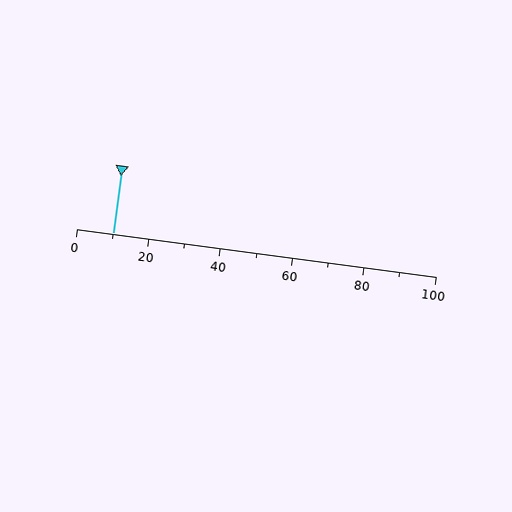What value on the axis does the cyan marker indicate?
The marker indicates approximately 10.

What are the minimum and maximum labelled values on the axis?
The axis runs from 0 to 100.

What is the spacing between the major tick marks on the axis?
The major ticks are spaced 20 apart.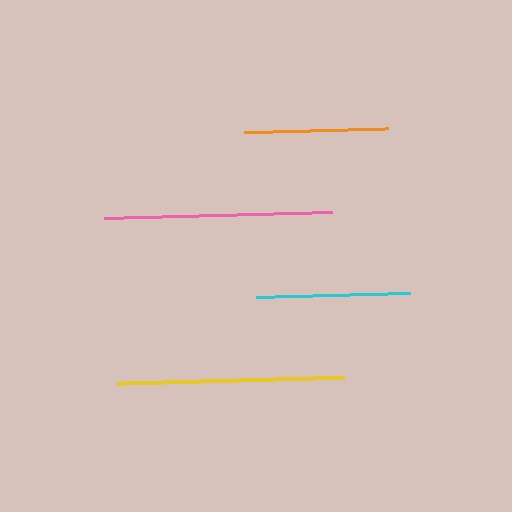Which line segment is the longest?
The pink line is the longest at approximately 229 pixels.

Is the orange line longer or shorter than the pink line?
The pink line is longer than the orange line.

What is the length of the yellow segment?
The yellow segment is approximately 226 pixels long.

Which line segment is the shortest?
The orange line is the shortest at approximately 145 pixels.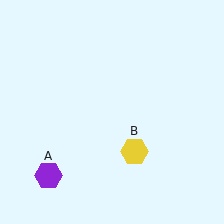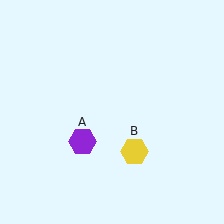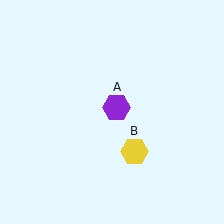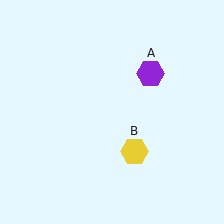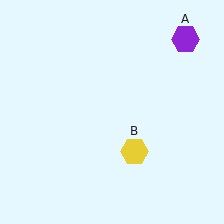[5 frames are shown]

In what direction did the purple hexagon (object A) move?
The purple hexagon (object A) moved up and to the right.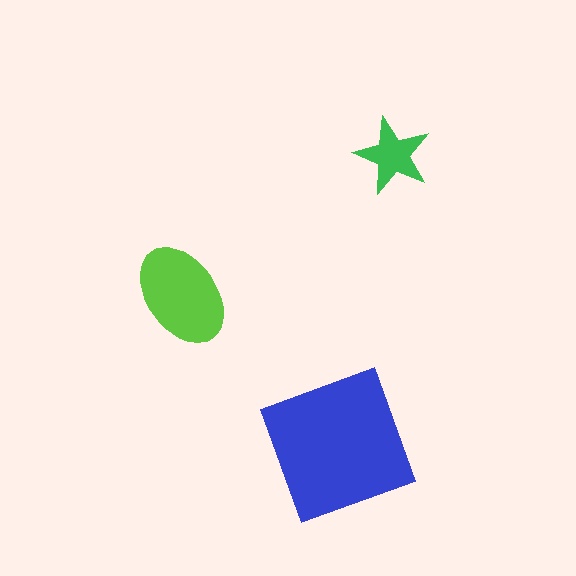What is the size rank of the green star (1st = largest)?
3rd.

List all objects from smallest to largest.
The green star, the lime ellipse, the blue square.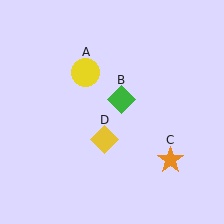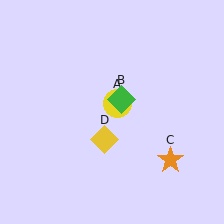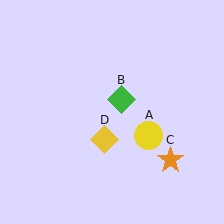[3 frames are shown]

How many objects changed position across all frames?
1 object changed position: yellow circle (object A).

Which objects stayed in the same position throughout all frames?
Green diamond (object B) and orange star (object C) and yellow diamond (object D) remained stationary.